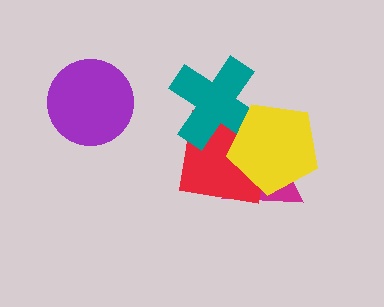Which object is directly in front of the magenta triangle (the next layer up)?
The red square is directly in front of the magenta triangle.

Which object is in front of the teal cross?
The yellow pentagon is in front of the teal cross.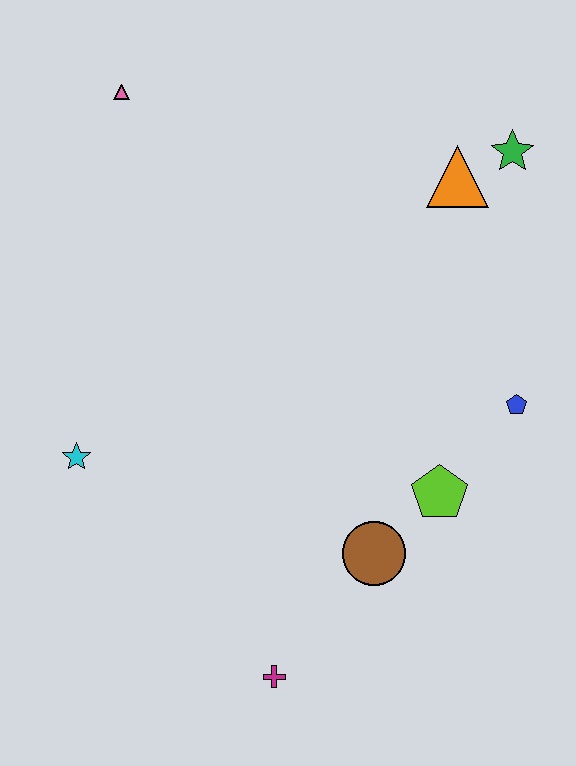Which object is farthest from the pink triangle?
The magenta cross is farthest from the pink triangle.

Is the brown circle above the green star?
No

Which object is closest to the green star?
The orange triangle is closest to the green star.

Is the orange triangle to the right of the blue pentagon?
No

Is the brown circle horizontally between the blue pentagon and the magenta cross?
Yes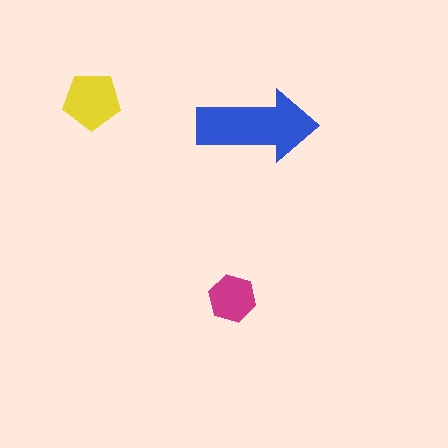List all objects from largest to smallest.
The blue arrow, the yellow pentagon, the magenta hexagon.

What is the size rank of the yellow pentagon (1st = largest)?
2nd.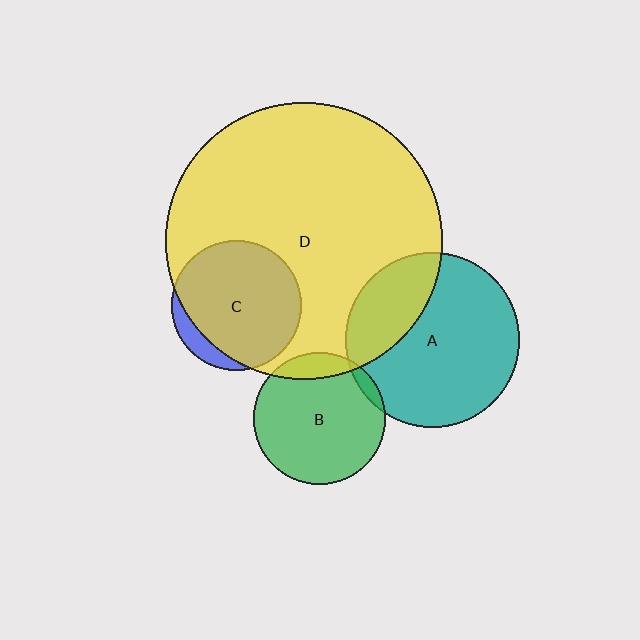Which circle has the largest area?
Circle D (yellow).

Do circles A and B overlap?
Yes.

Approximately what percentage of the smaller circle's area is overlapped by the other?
Approximately 5%.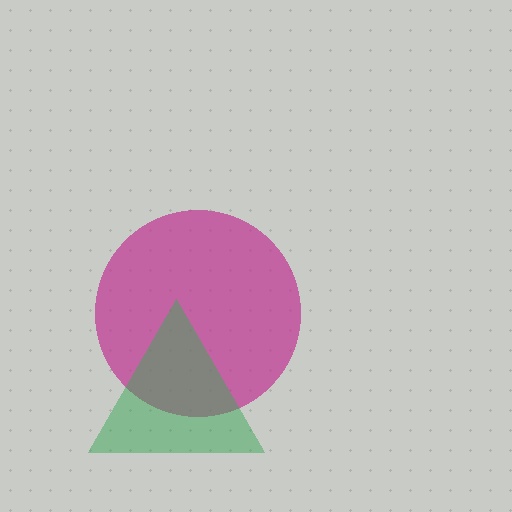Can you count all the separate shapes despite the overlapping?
Yes, there are 2 separate shapes.